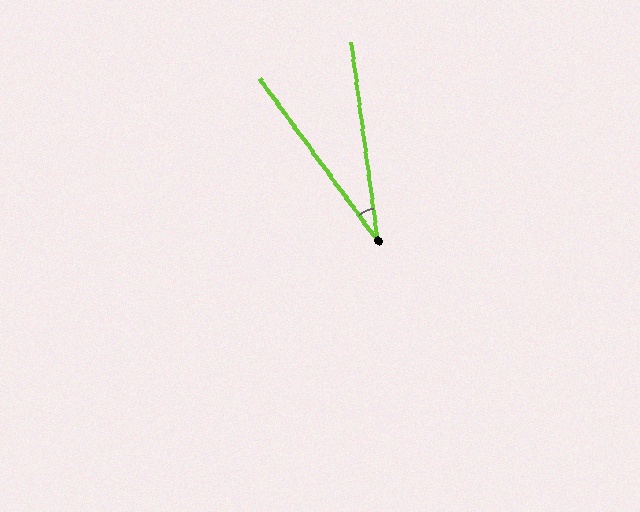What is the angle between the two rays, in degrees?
Approximately 29 degrees.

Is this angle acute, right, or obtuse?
It is acute.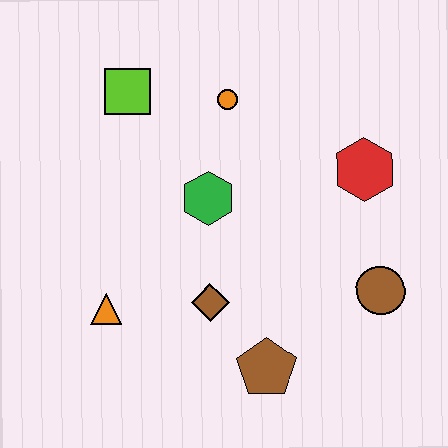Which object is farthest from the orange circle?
The brown pentagon is farthest from the orange circle.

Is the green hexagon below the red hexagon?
Yes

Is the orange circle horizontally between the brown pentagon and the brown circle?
No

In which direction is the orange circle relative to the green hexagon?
The orange circle is above the green hexagon.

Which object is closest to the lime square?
The orange circle is closest to the lime square.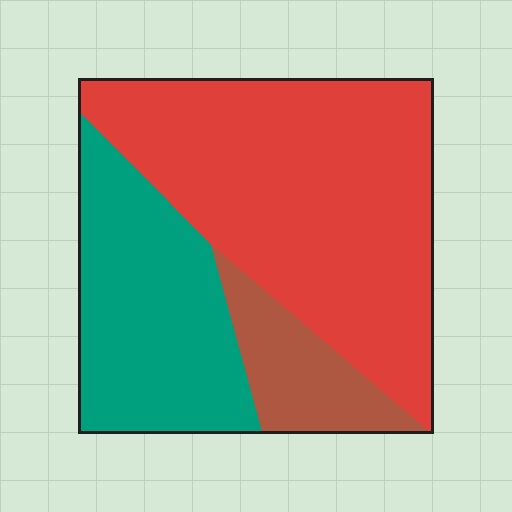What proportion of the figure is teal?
Teal covers roughly 30% of the figure.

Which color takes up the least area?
Brown, at roughly 15%.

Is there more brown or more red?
Red.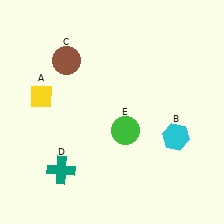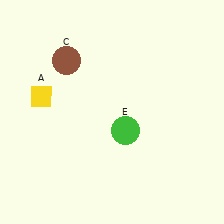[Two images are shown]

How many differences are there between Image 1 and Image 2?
There are 2 differences between the two images.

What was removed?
The teal cross (D), the cyan hexagon (B) were removed in Image 2.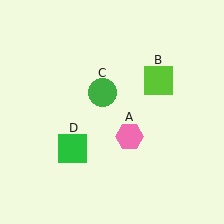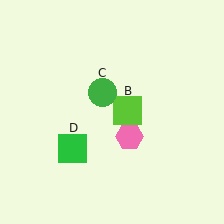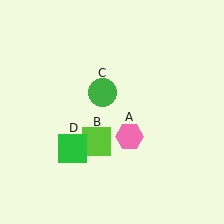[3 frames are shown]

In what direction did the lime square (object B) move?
The lime square (object B) moved down and to the left.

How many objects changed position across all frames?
1 object changed position: lime square (object B).